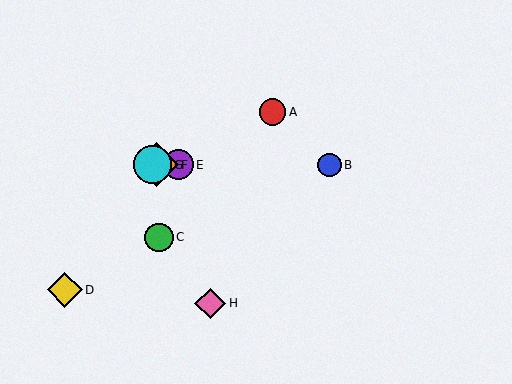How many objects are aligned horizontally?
4 objects (B, E, F, G) are aligned horizontally.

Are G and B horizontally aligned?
Yes, both are at y≈165.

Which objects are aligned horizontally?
Objects B, E, F, G are aligned horizontally.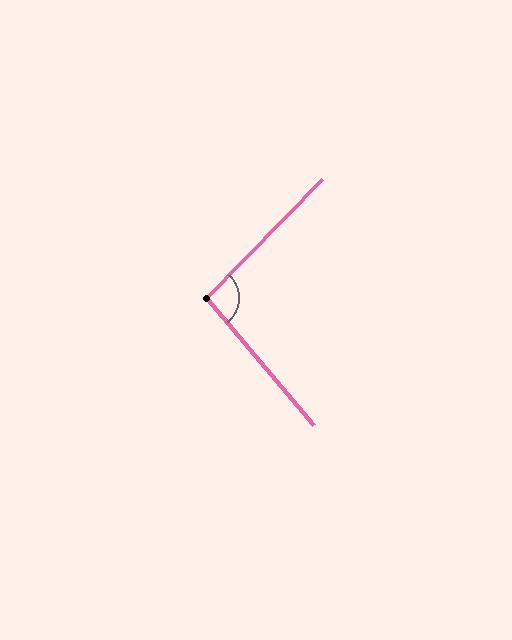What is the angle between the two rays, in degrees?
Approximately 96 degrees.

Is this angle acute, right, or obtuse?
It is obtuse.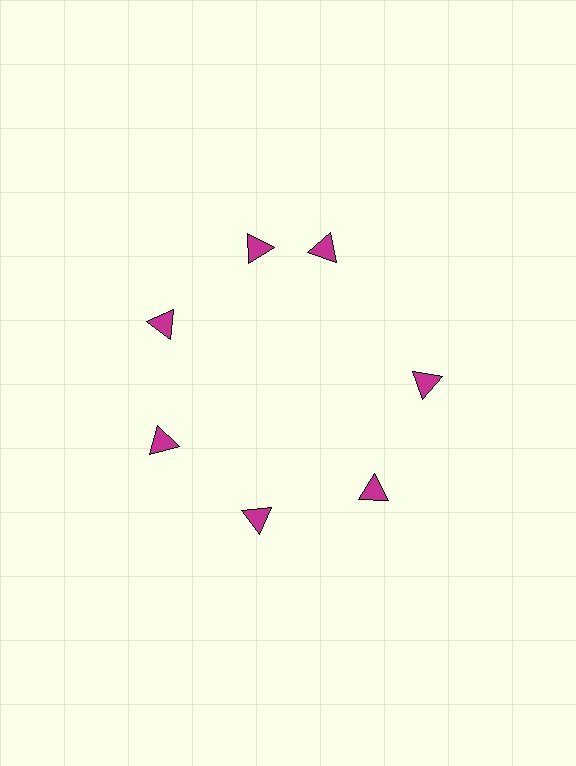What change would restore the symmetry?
The symmetry would be restored by rotating it back into even spacing with its neighbors so that all 7 triangles sit at equal angles and equal distance from the center.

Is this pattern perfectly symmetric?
No. The 7 magenta triangles are arranged in a ring, but one element near the 1 o'clock position is rotated out of alignment along the ring, breaking the 7-fold rotational symmetry.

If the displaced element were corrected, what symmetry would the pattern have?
It would have 7-fold rotational symmetry — the pattern would map onto itself every 51 degrees.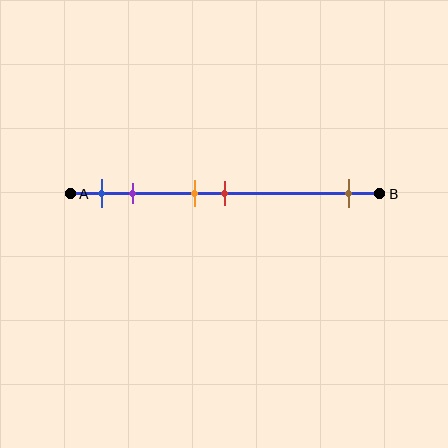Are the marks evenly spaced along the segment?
No, the marks are not evenly spaced.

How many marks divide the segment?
There are 5 marks dividing the segment.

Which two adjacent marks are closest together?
The orange and red marks are the closest adjacent pair.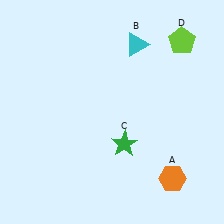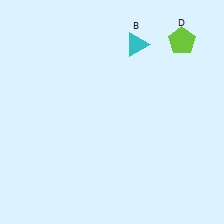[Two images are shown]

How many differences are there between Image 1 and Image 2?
There are 2 differences between the two images.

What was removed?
The orange hexagon (A), the green star (C) were removed in Image 2.